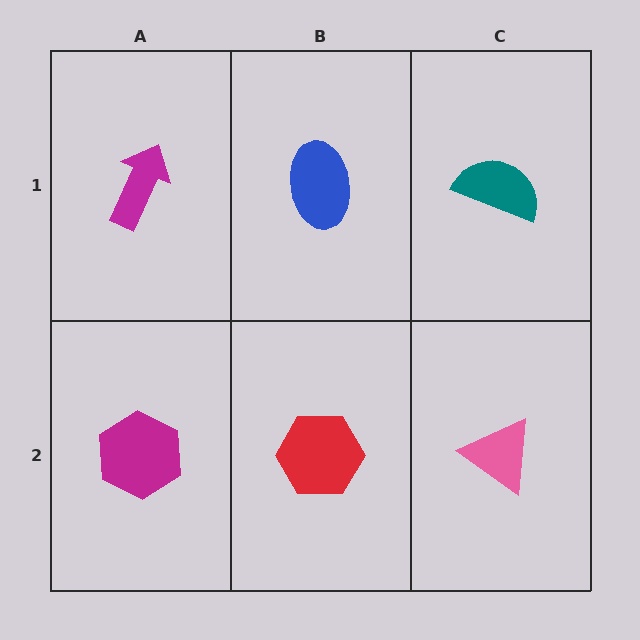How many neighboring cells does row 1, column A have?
2.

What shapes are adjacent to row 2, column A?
A magenta arrow (row 1, column A), a red hexagon (row 2, column B).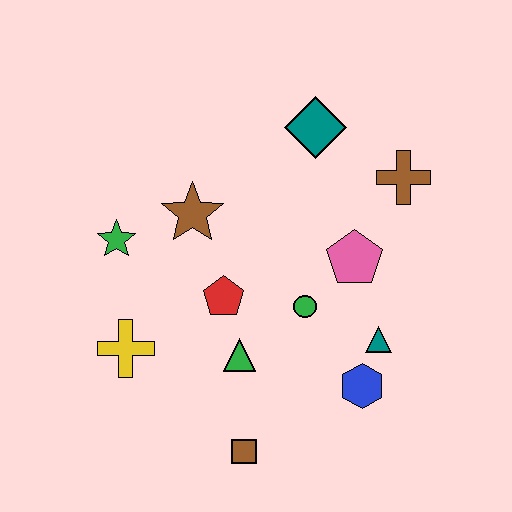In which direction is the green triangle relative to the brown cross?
The green triangle is below the brown cross.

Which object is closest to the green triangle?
The red pentagon is closest to the green triangle.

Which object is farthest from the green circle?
The green star is farthest from the green circle.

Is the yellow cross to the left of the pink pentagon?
Yes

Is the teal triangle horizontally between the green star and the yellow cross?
No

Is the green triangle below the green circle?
Yes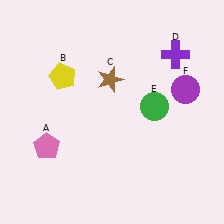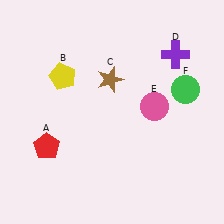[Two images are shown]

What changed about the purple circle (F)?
In Image 1, F is purple. In Image 2, it changed to green.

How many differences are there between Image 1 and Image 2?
There are 3 differences between the two images.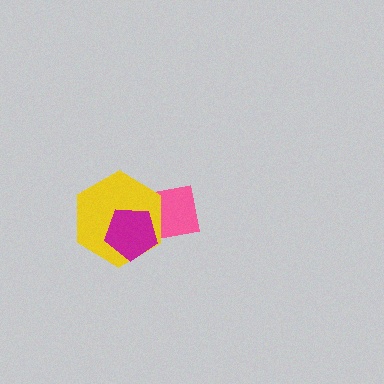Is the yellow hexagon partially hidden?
Yes, it is partially covered by another shape.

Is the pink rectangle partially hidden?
Yes, it is partially covered by another shape.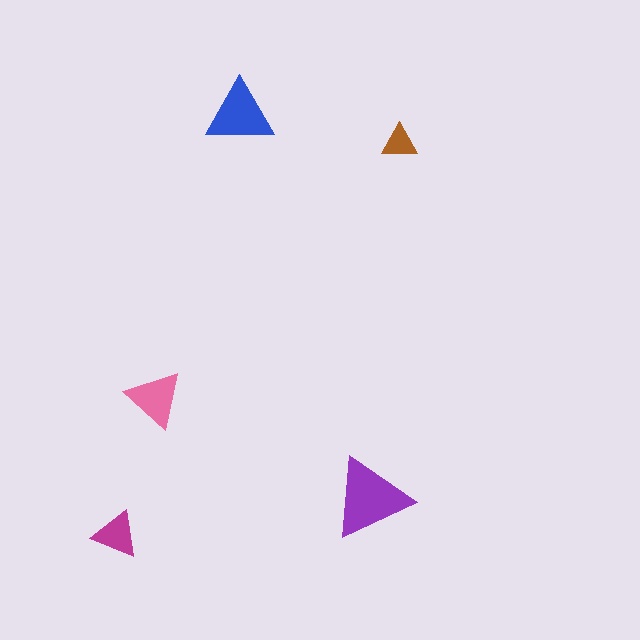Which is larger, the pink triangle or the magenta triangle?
The pink one.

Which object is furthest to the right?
The brown triangle is rightmost.